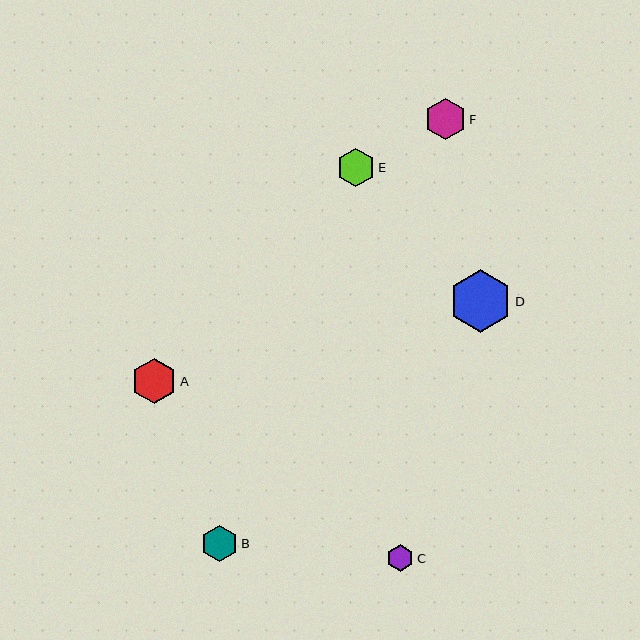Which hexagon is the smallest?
Hexagon C is the smallest with a size of approximately 27 pixels.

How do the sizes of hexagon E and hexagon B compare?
Hexagon E and hexagon B are approximately the same size.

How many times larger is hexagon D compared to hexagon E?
Hexagon D is approximately 1.6 times the size of hexagon E.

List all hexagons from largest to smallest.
From largest to smallest: D, A, F, E, B, C.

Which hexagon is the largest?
Hexagon D is the largest with a size of approximately 63 pixels.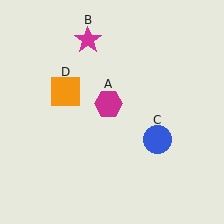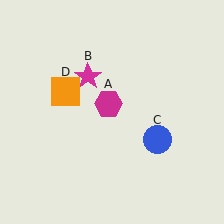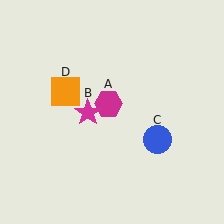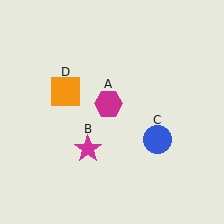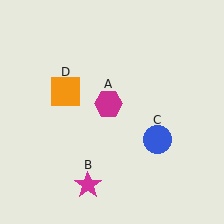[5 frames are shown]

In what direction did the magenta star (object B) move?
The magenta star (object B) moved down.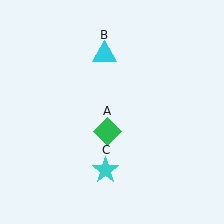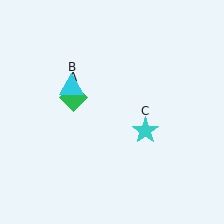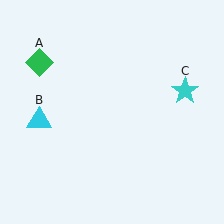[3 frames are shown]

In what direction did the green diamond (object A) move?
The green diamond (object A) moved up and to the left.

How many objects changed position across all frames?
3 objects changed position: green diamond (object A), cyan triangle (object B), cyan star (object C).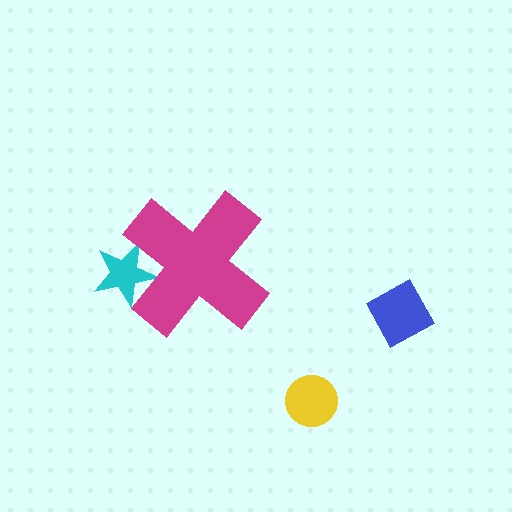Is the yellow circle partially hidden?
No, the yellow circle is fully visible.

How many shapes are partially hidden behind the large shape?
1 shape is partially hidden.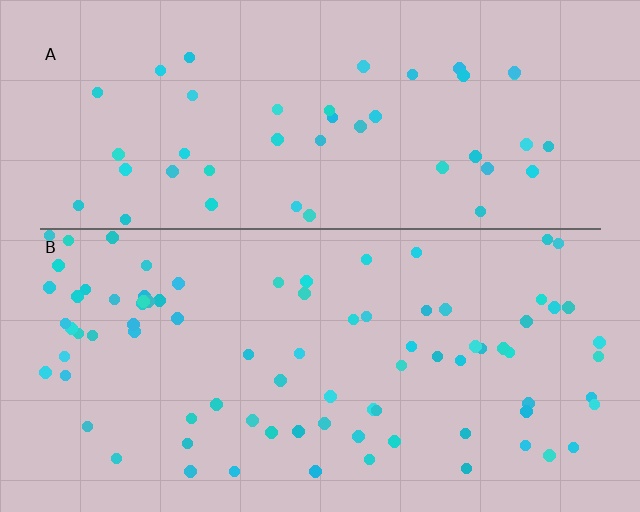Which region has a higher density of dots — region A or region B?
B (the bottom).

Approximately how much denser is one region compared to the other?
Approximately 1.8× — region B over region A.